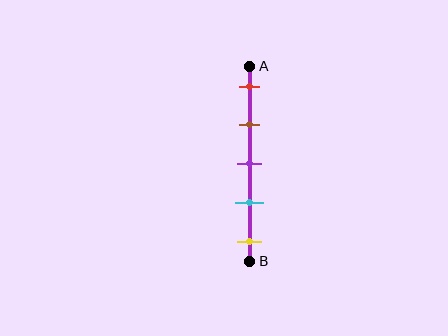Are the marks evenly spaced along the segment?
Yes, the marks are approximately evenly spaced.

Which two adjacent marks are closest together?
The purple and cyan marks are the closest adjacent pair.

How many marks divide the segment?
There are 5 marks dividing the segment.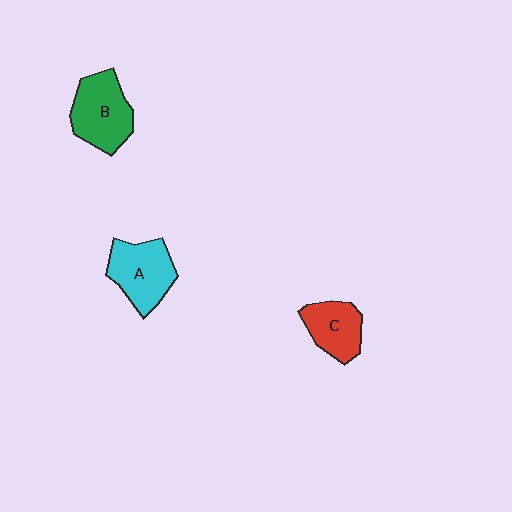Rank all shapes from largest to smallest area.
From largest to smallest: B (green), A (cyan), C (red).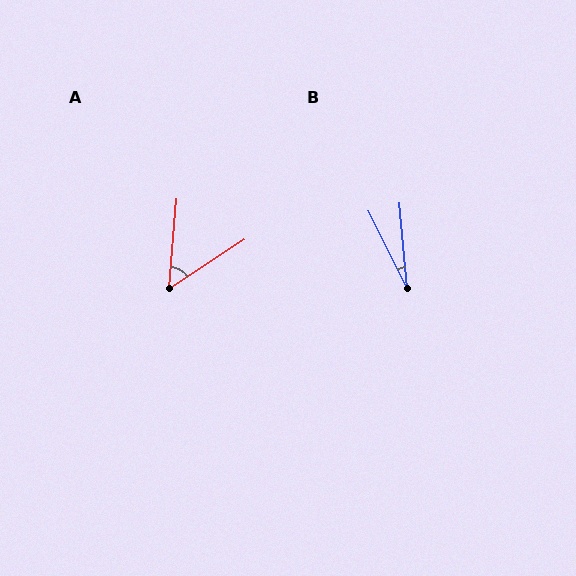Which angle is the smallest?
B, at approximately 21 degrees.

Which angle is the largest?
A, at approximately 52 degrees.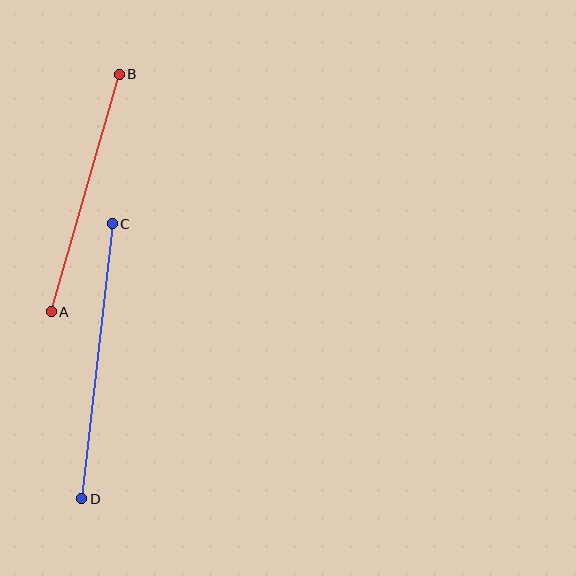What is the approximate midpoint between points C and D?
The midpoint is at approximately (97, 361) pixels.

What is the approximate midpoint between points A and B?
The midpoint is at approximately (85, 193) pixels.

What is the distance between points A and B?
The distance is approximately 247 pixels.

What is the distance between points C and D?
The distance is approximately 277 pixels.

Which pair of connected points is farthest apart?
Points C and D are farthest apart.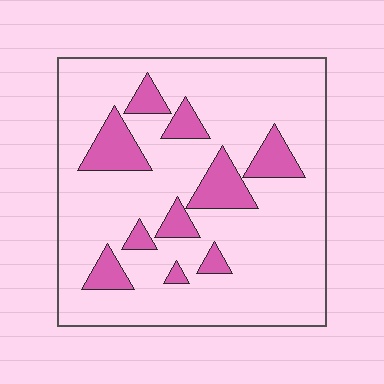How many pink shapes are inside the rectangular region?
10.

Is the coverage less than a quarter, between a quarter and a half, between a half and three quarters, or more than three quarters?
Less than a quarter.